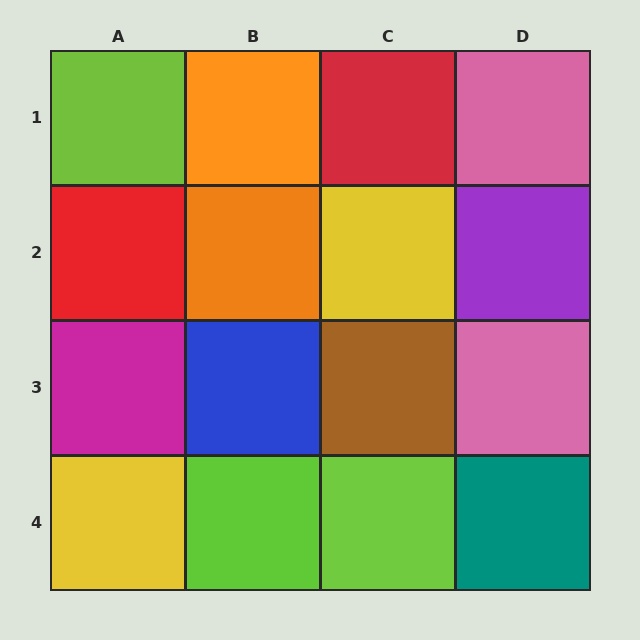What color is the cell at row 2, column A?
Red.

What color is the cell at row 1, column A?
Lime.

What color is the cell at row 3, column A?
Magenta.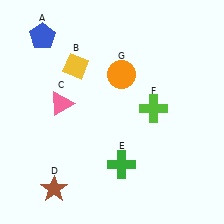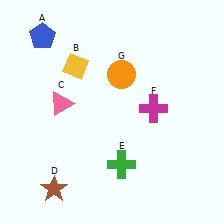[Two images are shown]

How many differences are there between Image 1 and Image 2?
There is 1 difference between the two images.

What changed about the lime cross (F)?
In Image 1, F is lime. In Image 2, it changed to magenta.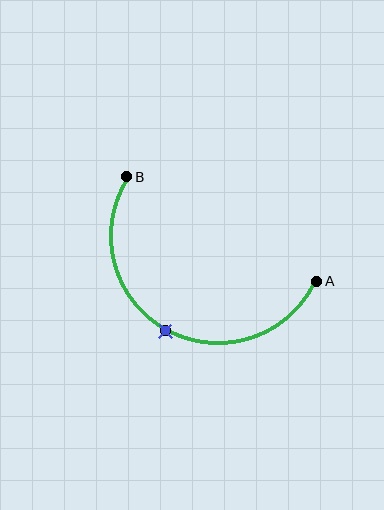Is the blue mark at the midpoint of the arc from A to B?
Yes. The blue mark lies on the arc at equal arc-length from both A and B — it is the arc midpoint.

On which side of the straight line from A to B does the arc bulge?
The arc bulges below the straight line connecting A and B.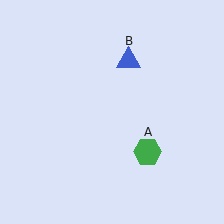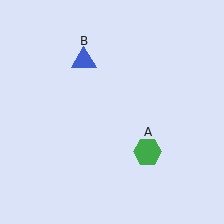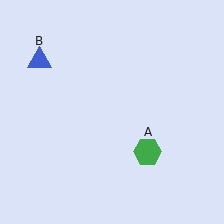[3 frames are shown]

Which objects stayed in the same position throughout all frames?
Green hexagon (object A) remained stationary.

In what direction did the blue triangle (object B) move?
The blue triangle (object B) moved left.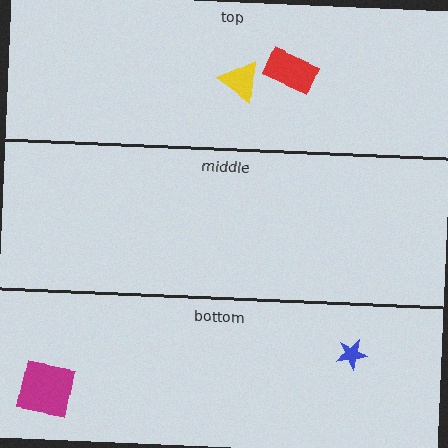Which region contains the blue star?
The bottom region.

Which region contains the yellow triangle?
The top region.